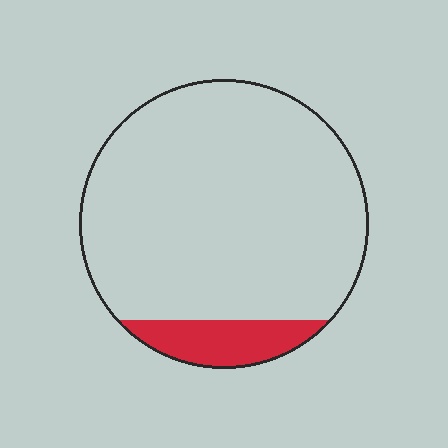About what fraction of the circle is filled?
About one tenth (1/10).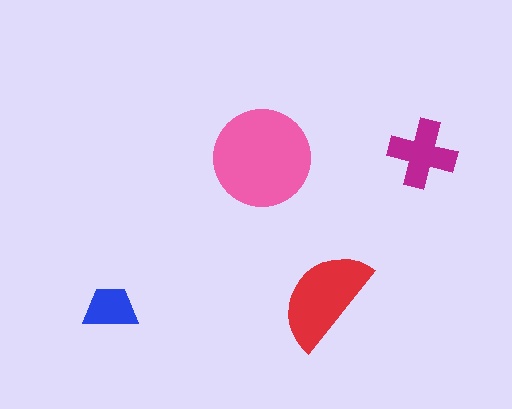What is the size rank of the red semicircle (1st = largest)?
2nd.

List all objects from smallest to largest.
The blue trapezoid, the magenta cross, the red semicircle, the pink circle.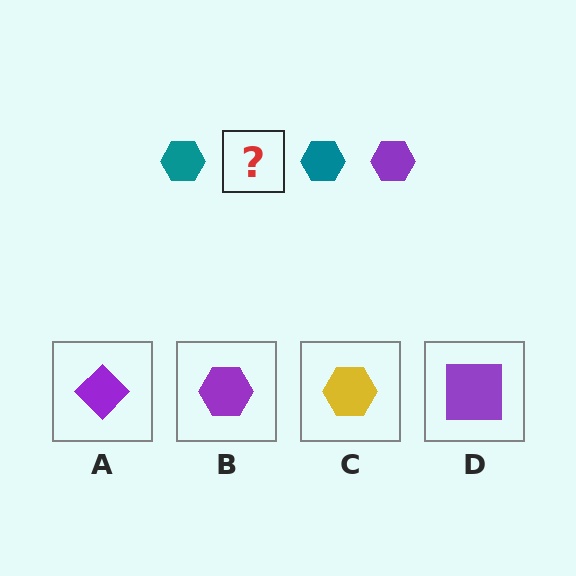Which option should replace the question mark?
Option B.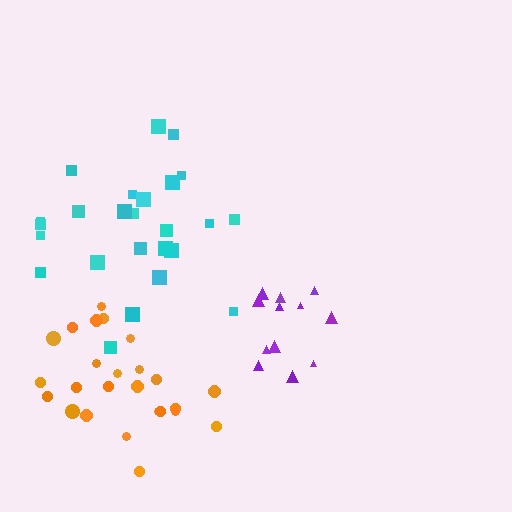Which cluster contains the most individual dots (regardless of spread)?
Orange (25).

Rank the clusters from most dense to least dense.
purple, orange, cyan.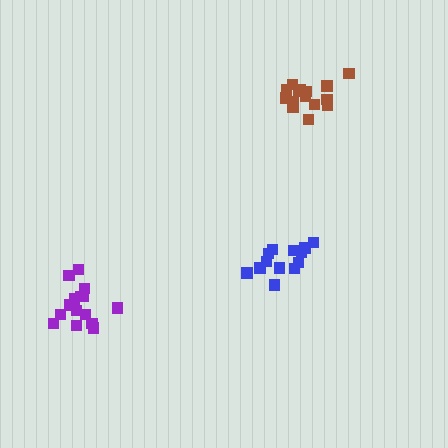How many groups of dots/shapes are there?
There are 3 groups.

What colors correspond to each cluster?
The clusters are colored: brown, blue, purple.